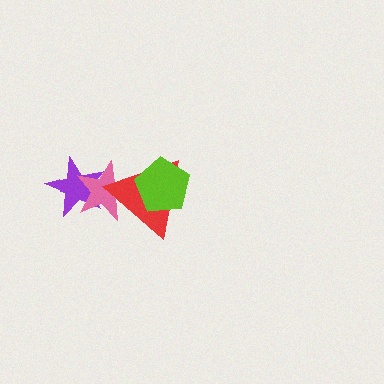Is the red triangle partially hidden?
Yes, it is partially covered by another shape.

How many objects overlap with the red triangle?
2 objects overlap with the red triangle.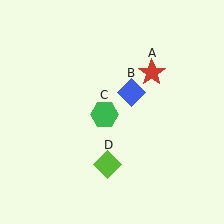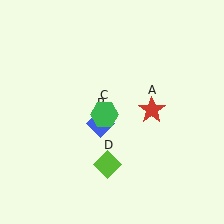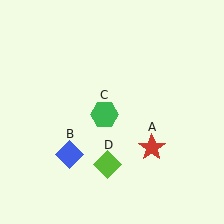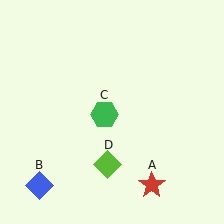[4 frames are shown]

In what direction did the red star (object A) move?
The red star (object A) moved down.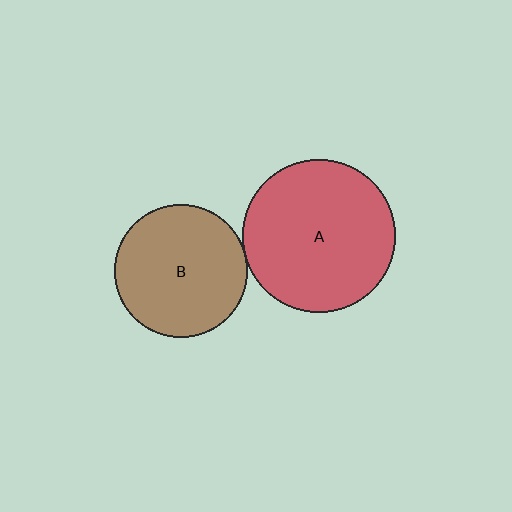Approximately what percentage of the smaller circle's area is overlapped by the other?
Approximately 5%.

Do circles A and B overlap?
Yes.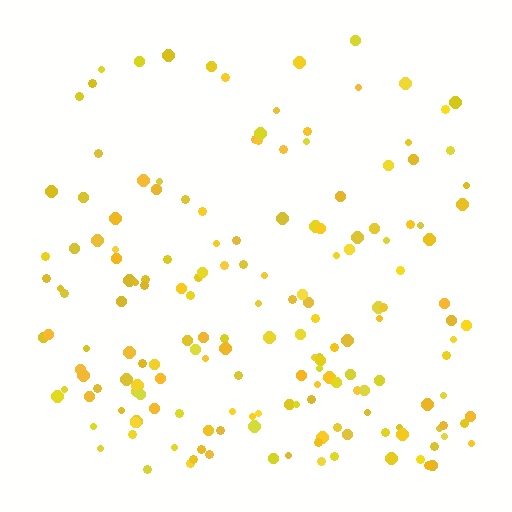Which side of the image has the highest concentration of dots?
The bottom.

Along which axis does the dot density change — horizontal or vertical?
Vertical.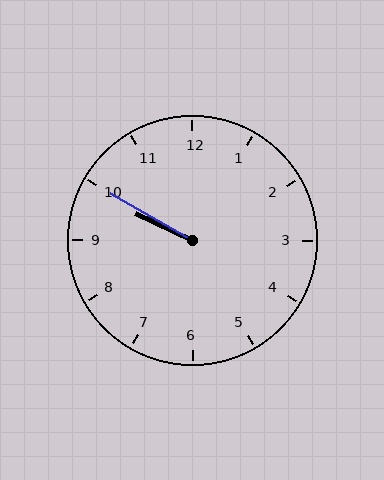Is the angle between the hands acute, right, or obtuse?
It is acute.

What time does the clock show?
9:50.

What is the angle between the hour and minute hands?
Approximately 5 degrees.